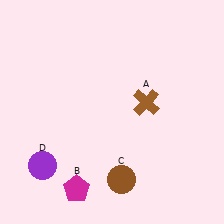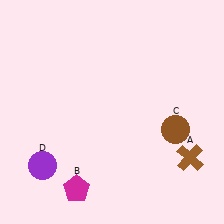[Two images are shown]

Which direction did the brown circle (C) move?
The brown circle (C) moved right.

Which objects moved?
The objects that moved are: the brown cross (A), the brown circle (C).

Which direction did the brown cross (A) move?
The brown cross (A) moved down.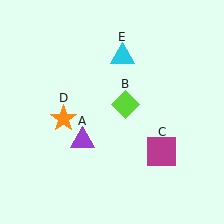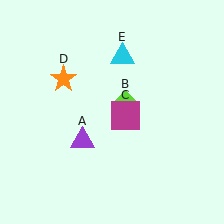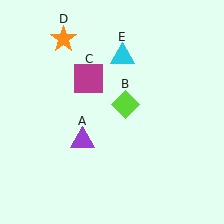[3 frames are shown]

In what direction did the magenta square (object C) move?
The magenta square (object C) moved up and to the left.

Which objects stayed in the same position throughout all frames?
Purple triangle (object A) and lime diamond (object B) and cyan triangle (object E) remained stationary.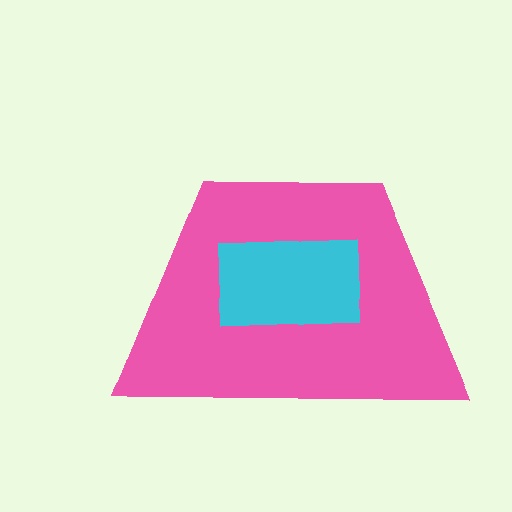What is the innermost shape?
The cyan rectangle.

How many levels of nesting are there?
2.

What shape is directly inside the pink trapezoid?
The cyan rectangle.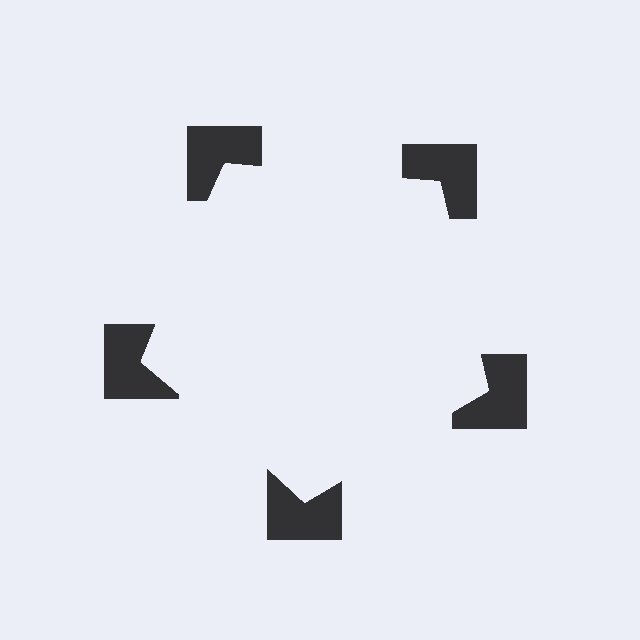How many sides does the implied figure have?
5 sides.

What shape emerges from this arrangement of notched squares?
An illusory pentagon — its edges are inferred from the aligned wedge cuts in the notched squares, not physically drawn.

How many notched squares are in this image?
There are 5 — one at each vertex of the illusory pentagon.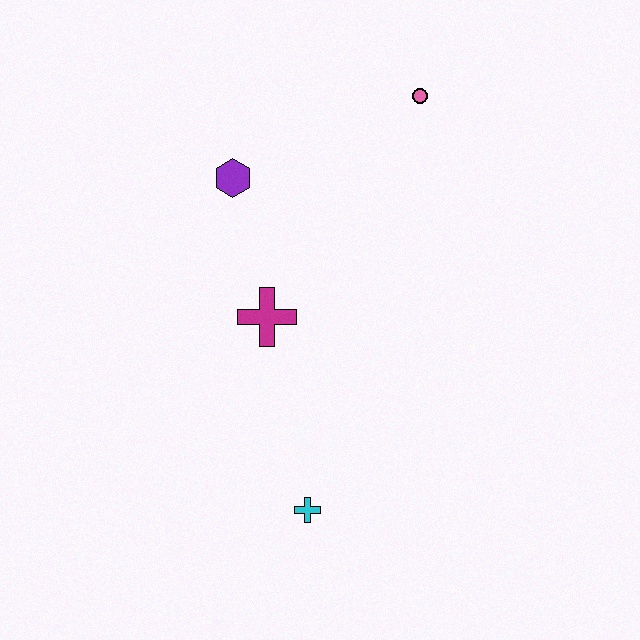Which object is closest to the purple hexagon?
The magenta cross is closest to the purple hexagon.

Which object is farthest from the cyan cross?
The pink circle is farthest from the cyan cross.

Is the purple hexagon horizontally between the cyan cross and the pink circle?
No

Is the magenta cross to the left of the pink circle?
Yes